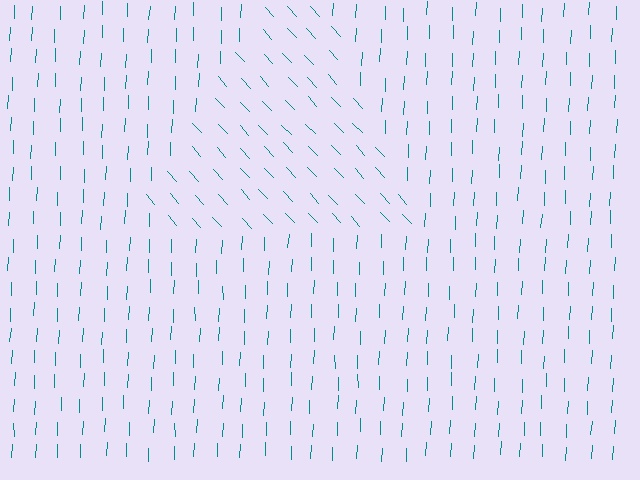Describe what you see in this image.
The image is filled with small teal line segments. A triangle region in the image has lines oriented differently from the surrounding lines, creating a visible texture boundary.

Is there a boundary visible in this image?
Yes, there is a texture boundary formed by a change in line orientation.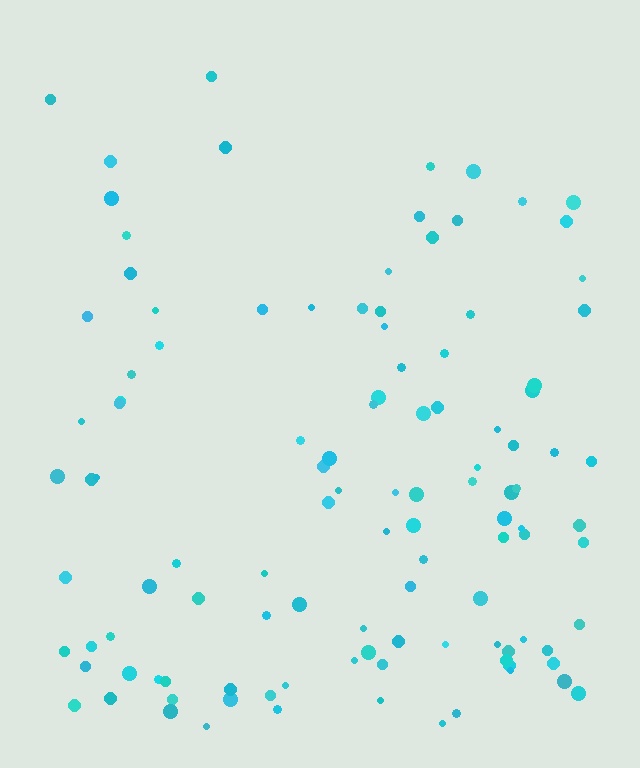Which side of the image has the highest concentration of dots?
The bottom.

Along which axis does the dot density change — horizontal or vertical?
Vertical.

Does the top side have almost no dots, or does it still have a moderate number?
Still a moderate number, just noticeably fewer than the bottom.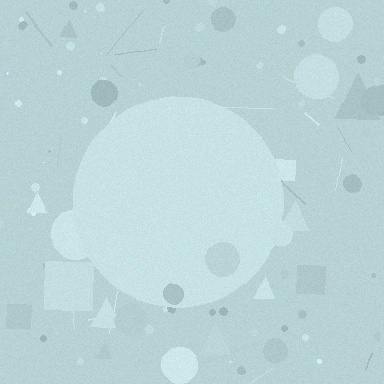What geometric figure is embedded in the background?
A circle is embedded in the background.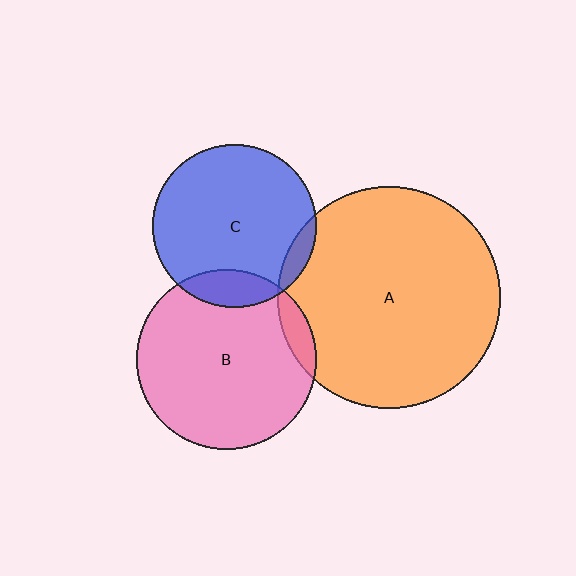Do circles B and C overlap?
Yes.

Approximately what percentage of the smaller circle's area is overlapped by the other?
Approximately 15%.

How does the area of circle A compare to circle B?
Approximately 1.5 times.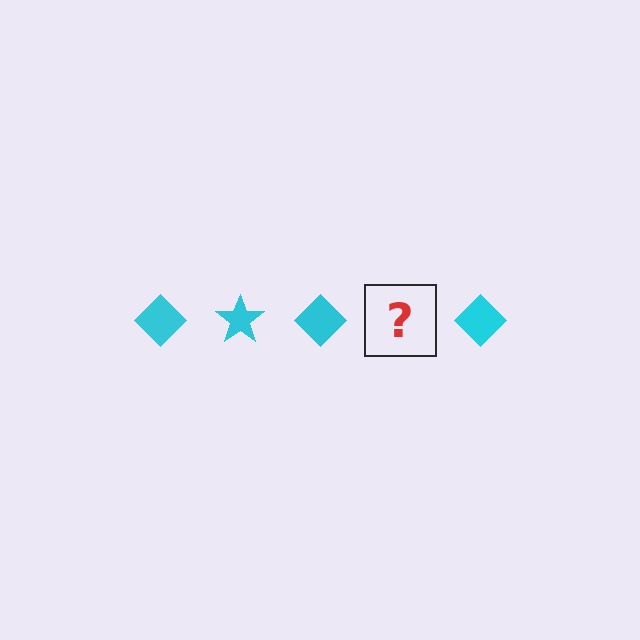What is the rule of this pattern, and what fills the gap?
The rule is that the pattern cycles through diamond, star shapes in cyan. The gap should be filled with a cyan star.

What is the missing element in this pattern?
The missing element is a cyan star.